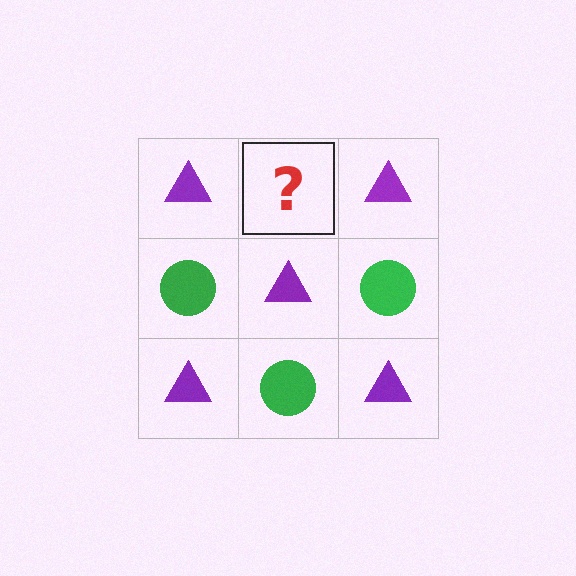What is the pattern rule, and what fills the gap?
The rule is that it alternates purple triangle and green circle in a checkerboard pattern. The gap should be filled with a green circle.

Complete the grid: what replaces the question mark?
The question mark should be replaced with a green circle.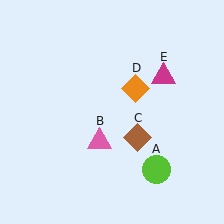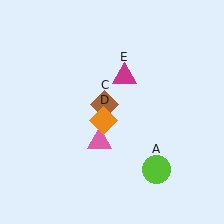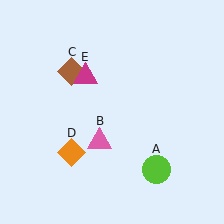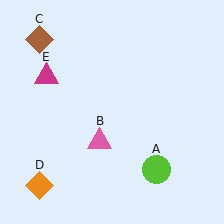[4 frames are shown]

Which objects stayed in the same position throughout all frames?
Lime circle (object A) and pink triangle (object B) remained stationary.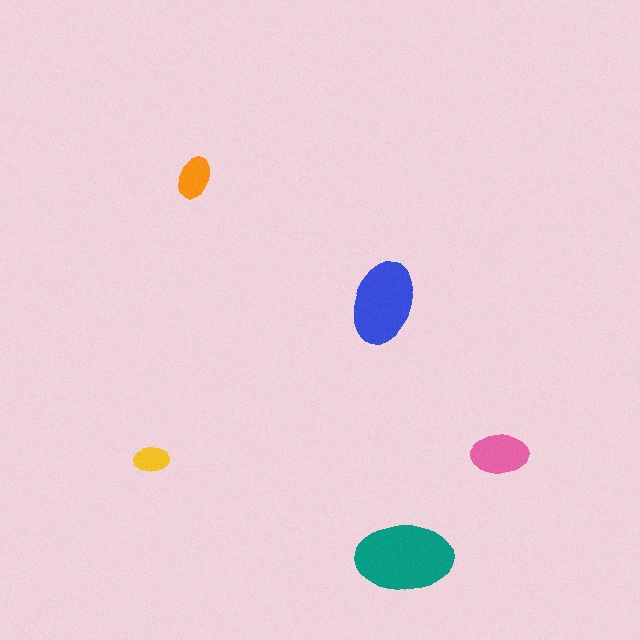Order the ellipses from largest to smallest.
the teal one, the blue one, the pink one, the orange one, the yellow one.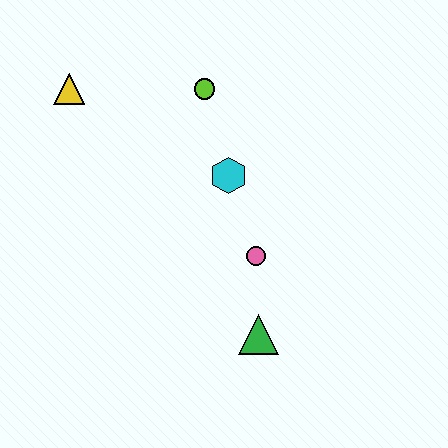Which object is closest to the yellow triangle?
The lime circle is closest to the yellow triangle.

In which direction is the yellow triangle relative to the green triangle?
The yellow triangle is above the green triangle.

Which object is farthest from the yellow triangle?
The green triangle is farthest from the yellow triangle.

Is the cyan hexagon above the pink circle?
Yes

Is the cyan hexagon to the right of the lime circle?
Yes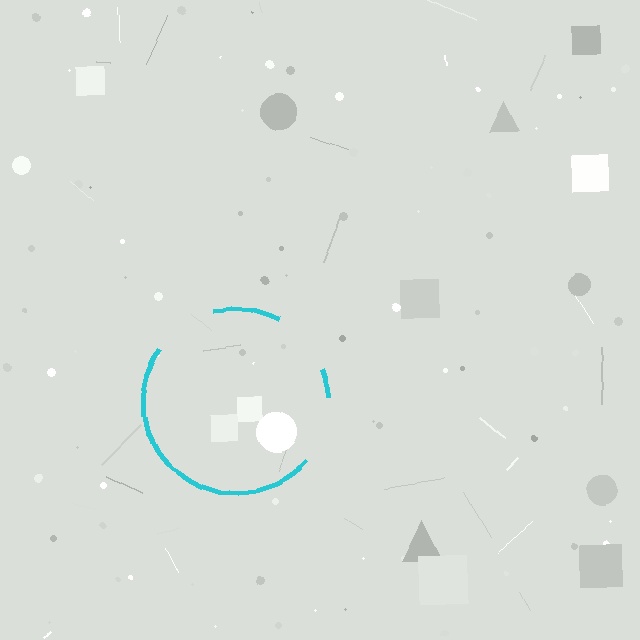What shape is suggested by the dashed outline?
The dashed outline suggests a circle.